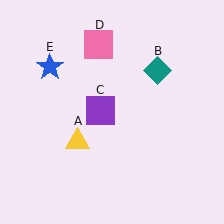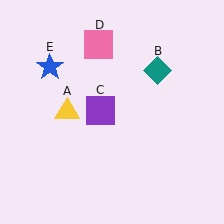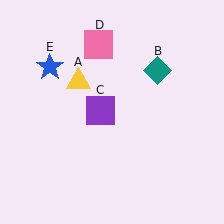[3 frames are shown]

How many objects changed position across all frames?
1 object changed position: yellow triangle (object A).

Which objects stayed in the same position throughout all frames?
Teal diamond (object B) and purple square (object C) and pink square (object D) and blue star (object E) remained stationary.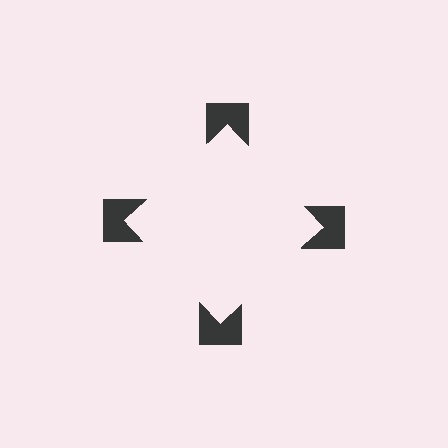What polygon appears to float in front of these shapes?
An illusory square — its edges are inferred from the aligned wedge cuts in the notched squares, not physically drawn.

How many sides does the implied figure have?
4 sides.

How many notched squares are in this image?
There are 4 — one at each vertex of the illusory square.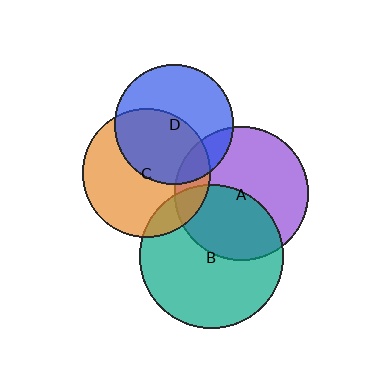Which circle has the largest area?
Circle B (teal).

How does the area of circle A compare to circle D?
Approximately 1.3 times.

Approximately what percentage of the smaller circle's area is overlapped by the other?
Approximately 15%.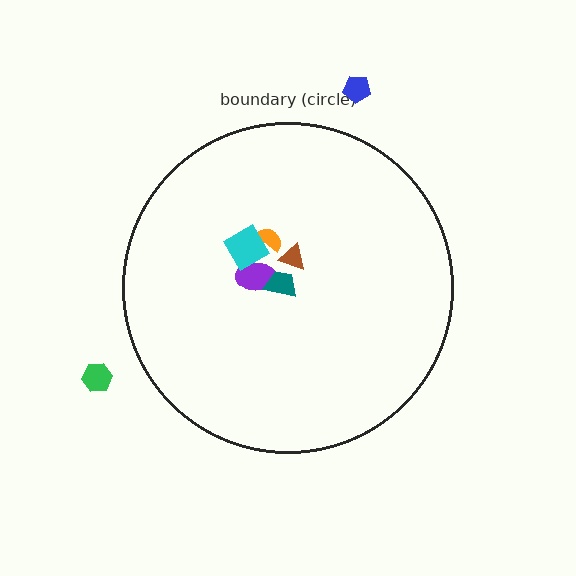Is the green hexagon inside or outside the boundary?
Outside.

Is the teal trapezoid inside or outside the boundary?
Inside.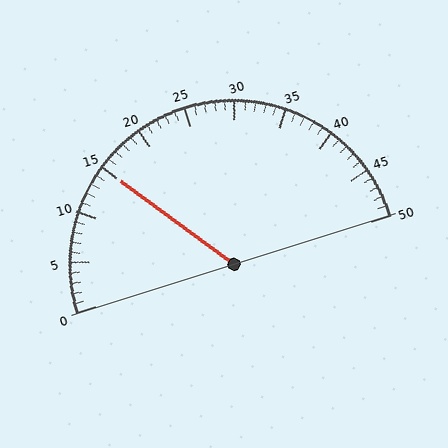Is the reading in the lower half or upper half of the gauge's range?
The reading is in the lower half of the range (0 to 50).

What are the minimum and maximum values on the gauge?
The gauge ranges from 0 to 50.